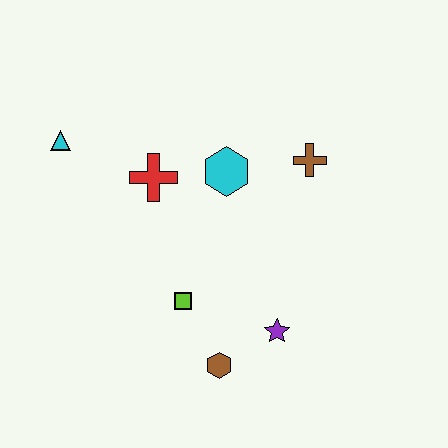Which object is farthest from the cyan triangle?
The purple star is farthest from the cyan triangle.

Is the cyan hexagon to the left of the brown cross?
Yes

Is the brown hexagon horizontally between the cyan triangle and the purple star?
Yes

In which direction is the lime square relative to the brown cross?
The lime square is below the brown cross.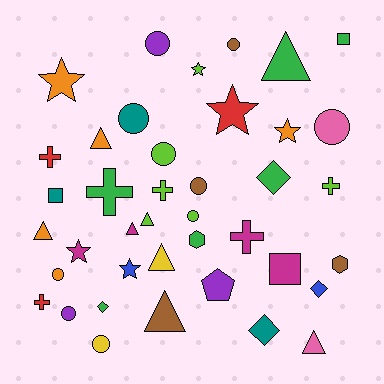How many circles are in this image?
There are 10 circles.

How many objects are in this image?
There are 40 objects.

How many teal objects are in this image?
There are 3 teal objects.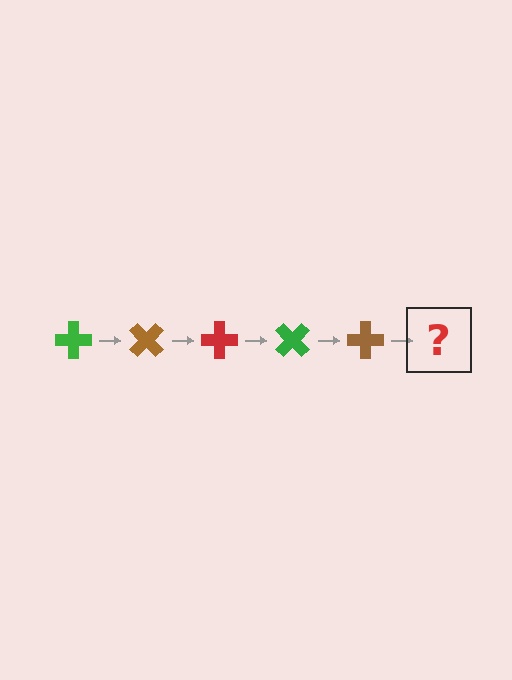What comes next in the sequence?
The next element should be a red cross, rotated 225 degrees from the start.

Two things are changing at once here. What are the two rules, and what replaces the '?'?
The two rules are that it rotates 45 degrees each step and the color cycles through green, brown, and red. The '?' should be a red cross, rotated 225 degrees from the start.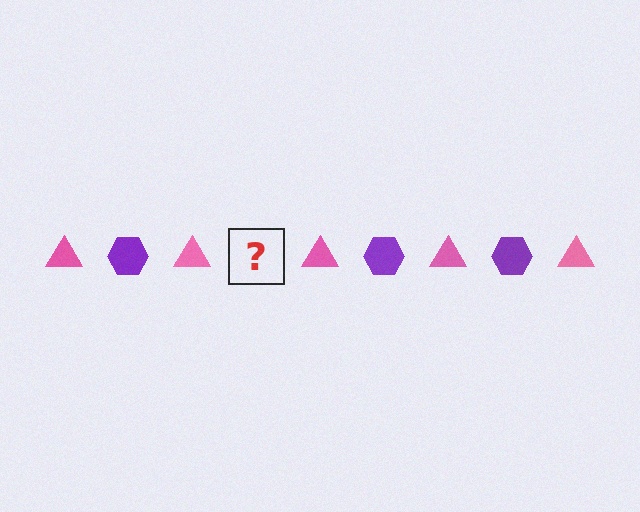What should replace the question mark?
The question mark should be replaced with a purple hexagon.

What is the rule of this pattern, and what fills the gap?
The rule is that the pattern alternates between pink triangle and purple hexagon. The gap should be filled with a purple hexagon.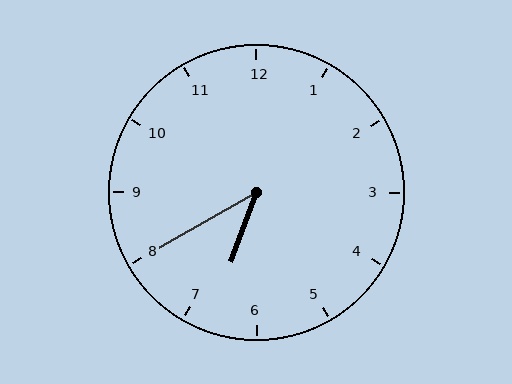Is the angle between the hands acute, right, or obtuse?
It is acute.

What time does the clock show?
6:40.